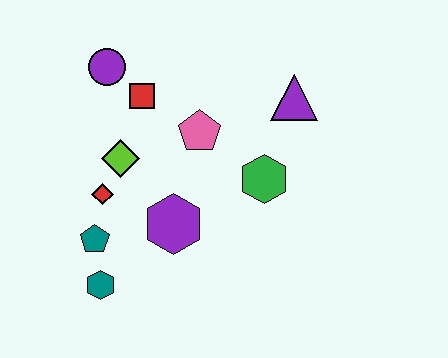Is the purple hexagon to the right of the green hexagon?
No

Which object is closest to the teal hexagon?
The teal pentagon is closest to the teal hexagon.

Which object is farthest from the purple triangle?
The teal hexagon is farthest from the purple triangle.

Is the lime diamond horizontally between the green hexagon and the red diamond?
Yes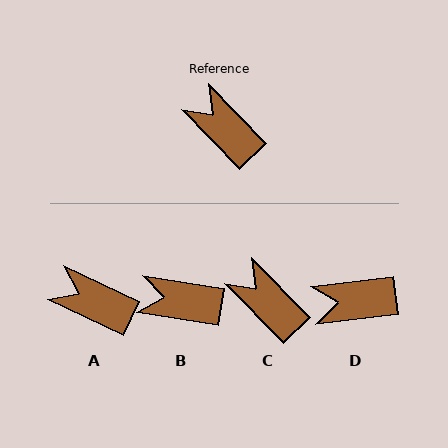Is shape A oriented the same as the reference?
No, it is off by about 21 degrees.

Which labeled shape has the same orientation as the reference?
C.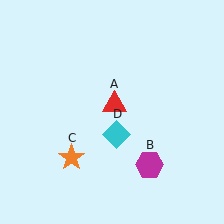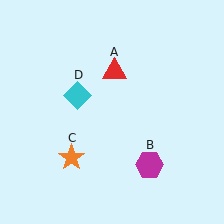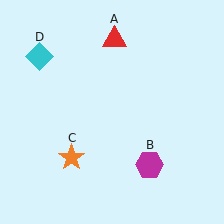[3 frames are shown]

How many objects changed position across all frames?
2 objects changed position: red triangle (object A), cyan diamond (object D).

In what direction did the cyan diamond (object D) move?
The cyan diamond (object D) moved up and to the left.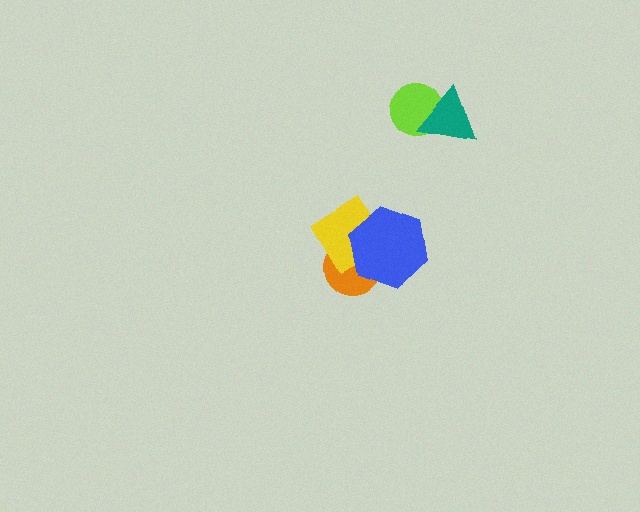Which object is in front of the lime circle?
The teal triangle is in front of the lime circle.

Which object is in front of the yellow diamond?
The blue hexagon is in front of the yellow diamond.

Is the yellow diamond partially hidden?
Yes, it is partially covered by another shape.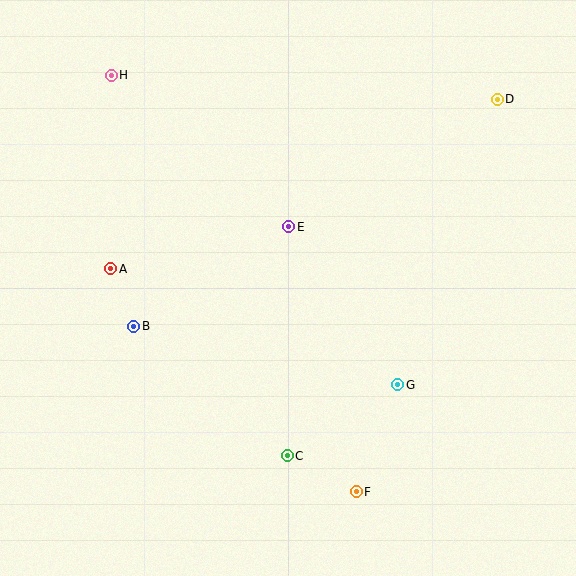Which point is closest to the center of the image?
Point E at (289, 227) is closest to the center.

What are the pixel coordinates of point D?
Point D is at (497, 99).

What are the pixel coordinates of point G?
Point G is at (398, 385).